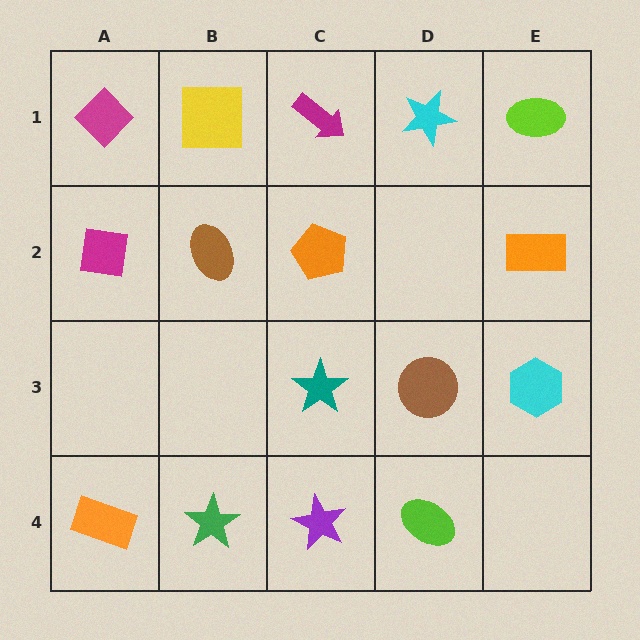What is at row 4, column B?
A green star.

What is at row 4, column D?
A lime ellipse.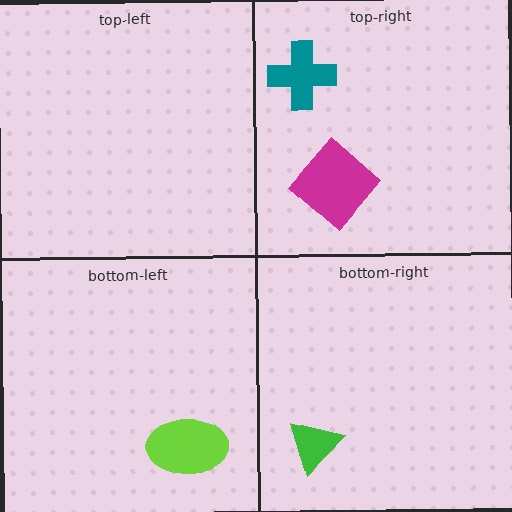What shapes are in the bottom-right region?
The green triangle.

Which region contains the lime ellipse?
The bottom-left region.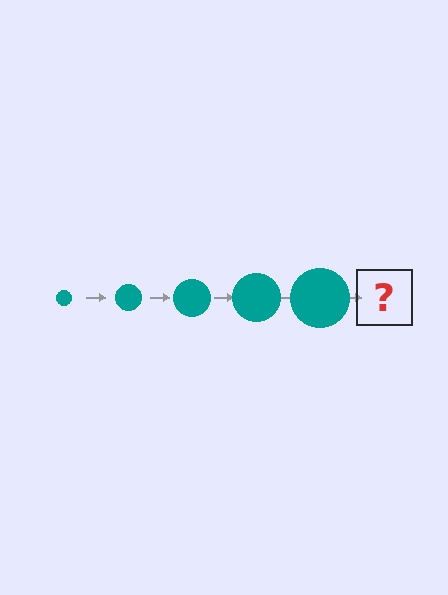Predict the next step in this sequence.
The next step is a teal circle, larger than the previous one.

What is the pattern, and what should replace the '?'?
The pattern is that the circle gets progressively larger each step. The '?' should be a teal circle, larger than the previous one.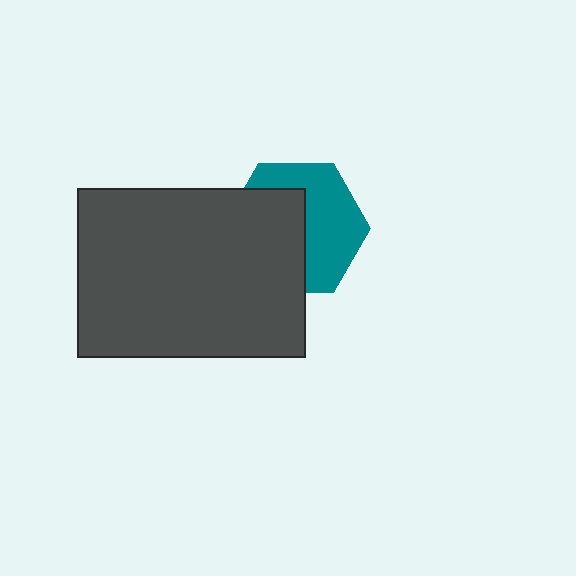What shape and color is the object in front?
The object in front is a dark gray rectangle.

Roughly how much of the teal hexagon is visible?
About half of it is visible (roughly 50%).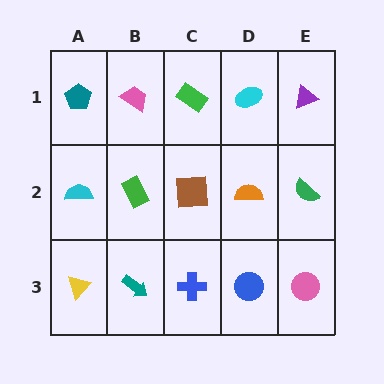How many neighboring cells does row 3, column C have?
3.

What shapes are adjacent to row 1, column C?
A brown square (row 2, column C), a pink trapezoid (row 1, column B), a cyan ellipse (row 1, column D).